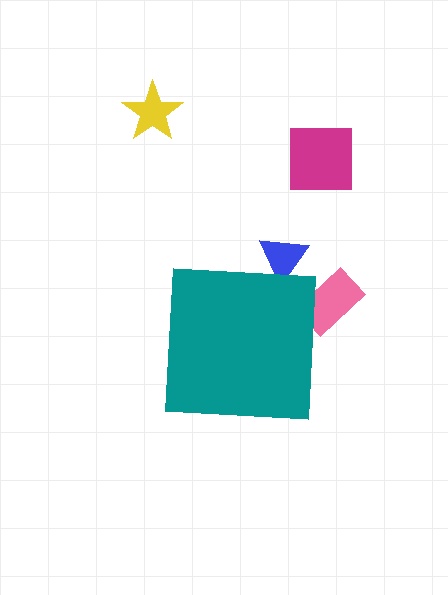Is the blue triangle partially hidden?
Yes, the blue triangle is partially hidden behind the teal square.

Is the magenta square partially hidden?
No, the magenta square is fully visible.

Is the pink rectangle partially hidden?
Yes, the pink rectangle is partially hidden behind the teal square.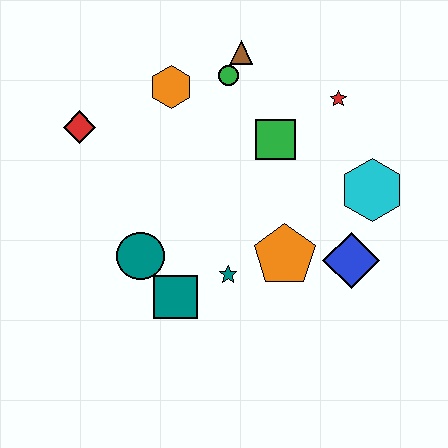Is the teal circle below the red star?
Yes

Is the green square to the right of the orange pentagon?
No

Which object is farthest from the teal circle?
The red star is farthest from the teal circle.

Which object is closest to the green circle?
The brown triangle is closest to the green circle.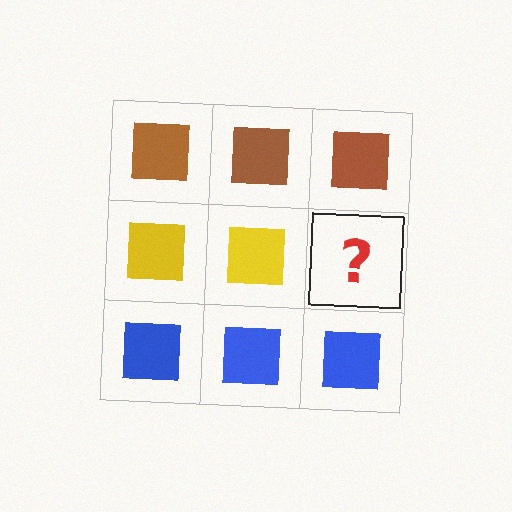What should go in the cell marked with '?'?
The missing cell should contain a yellow square.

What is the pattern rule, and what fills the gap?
The rule is that each row has a consistent color. The gap should be filled with a yellow square.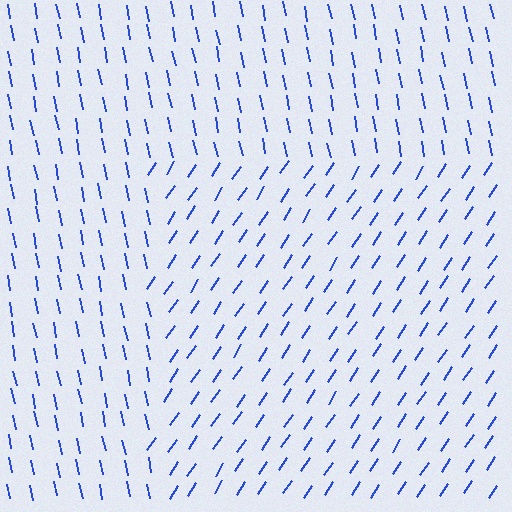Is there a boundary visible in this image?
Yes, there is a texture boundary formed by a change in line orientation.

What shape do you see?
I see a rectangle.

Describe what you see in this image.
The image is filled with small blue line segments. A rectangle region in the image has lines oriented differently from the surrounding lines, creating a visible texture boundary.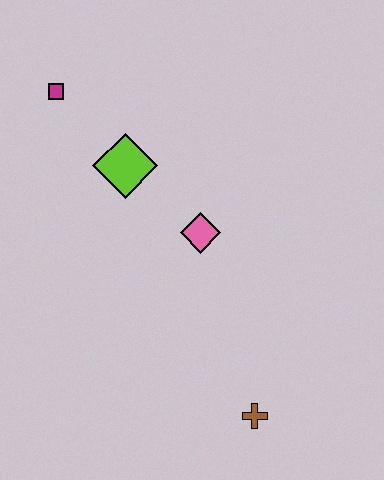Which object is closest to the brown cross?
The pink diamond is closest to the brown cross.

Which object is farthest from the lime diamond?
The brown cross is farthest from the lime diamond.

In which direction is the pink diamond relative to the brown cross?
The pink diamond is above the brown cross.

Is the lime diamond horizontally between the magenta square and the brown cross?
Yes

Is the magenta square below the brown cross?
No